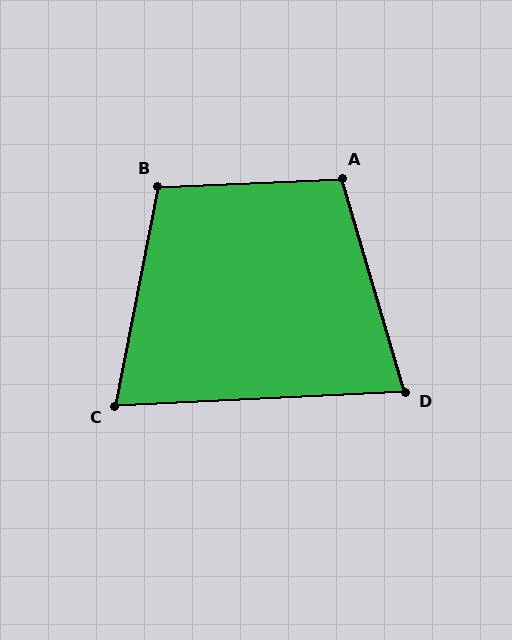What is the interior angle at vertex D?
Approximately 77 degrees (acute).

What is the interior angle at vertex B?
Approximately 103 degrees (obtuse).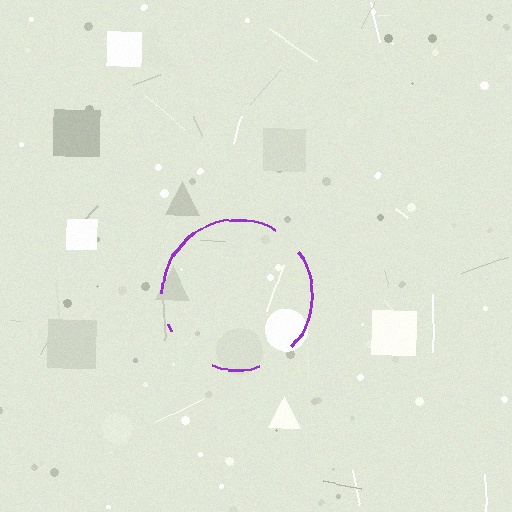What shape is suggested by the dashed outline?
The dashed outline suggests a circle.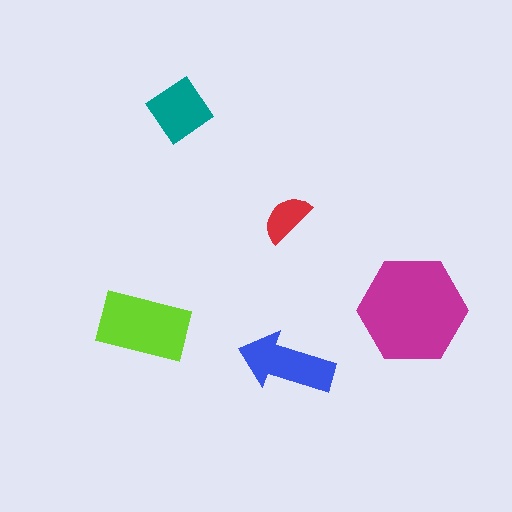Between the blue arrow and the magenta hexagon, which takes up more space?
The magenta hexagon.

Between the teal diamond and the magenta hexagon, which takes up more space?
The magenta hexagon.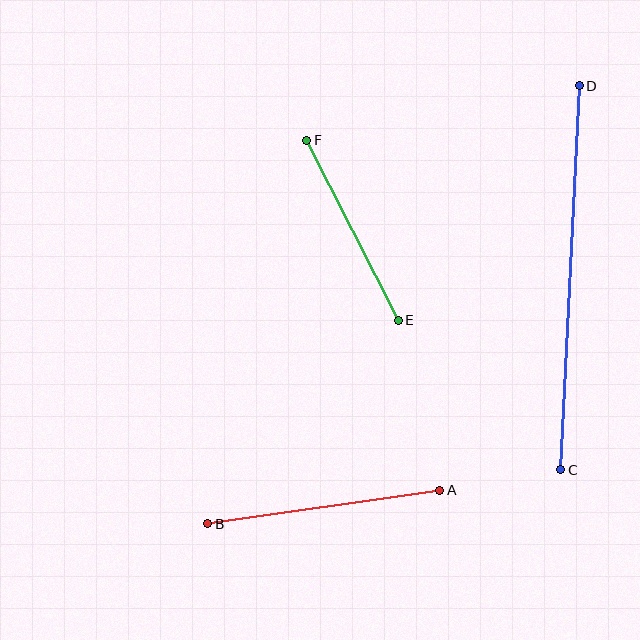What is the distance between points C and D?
The distance is approximately 385 pixels.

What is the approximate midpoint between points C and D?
The midpoint is at approximately (570, 278) pixels.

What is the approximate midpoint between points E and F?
The midpoint is at approximately (353, 230) pixels.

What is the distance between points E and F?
The distance is approximately 202 pixels.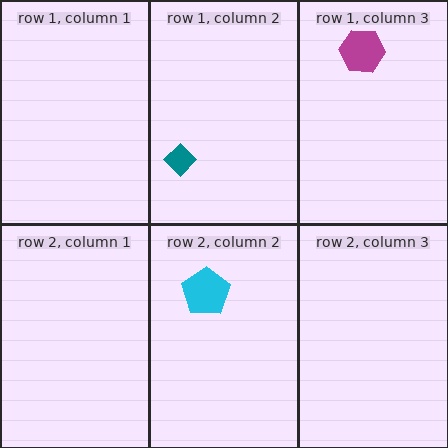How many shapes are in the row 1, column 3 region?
1.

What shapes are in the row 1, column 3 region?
The magenta hexagon.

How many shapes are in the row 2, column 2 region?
1.